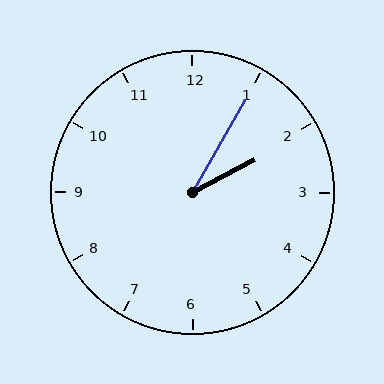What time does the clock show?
2:05.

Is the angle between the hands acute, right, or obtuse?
It is acute.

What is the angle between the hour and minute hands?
Approximately 32 degrees.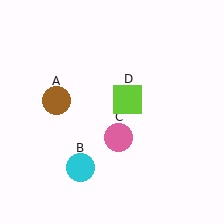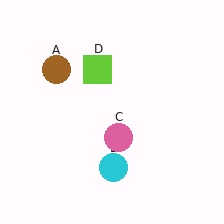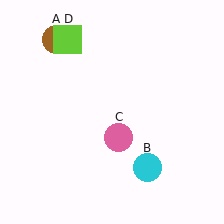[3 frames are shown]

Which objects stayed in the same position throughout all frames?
Pink circle (object C) remained stationary.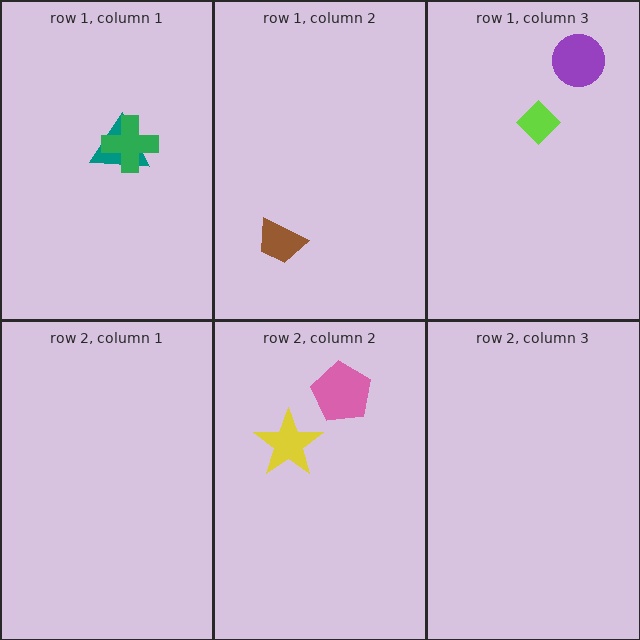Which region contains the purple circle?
The row 1, column 3 region.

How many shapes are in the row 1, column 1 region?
2.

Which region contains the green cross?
The row 1, column 1 region.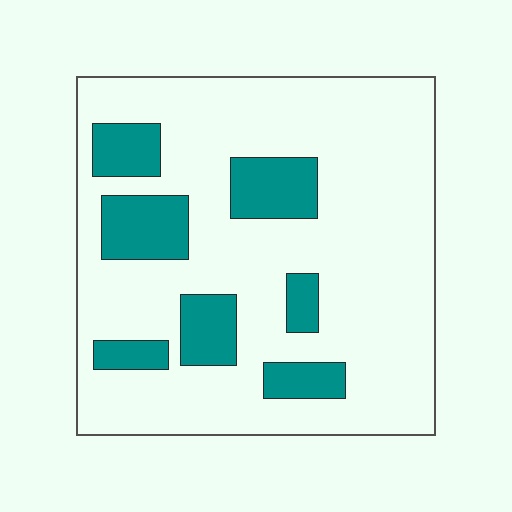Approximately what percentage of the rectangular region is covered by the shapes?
Approximately 20%.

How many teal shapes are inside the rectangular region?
7.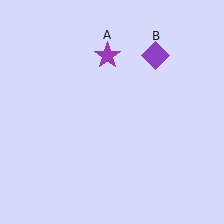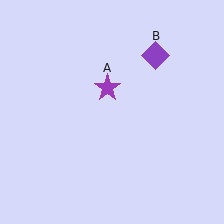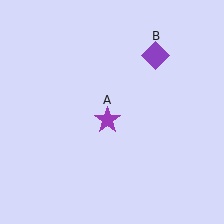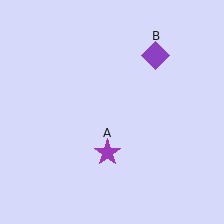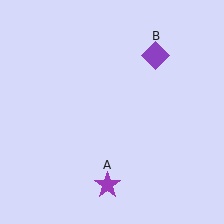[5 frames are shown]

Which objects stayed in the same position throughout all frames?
Purple diamond (object B) remained stationary.